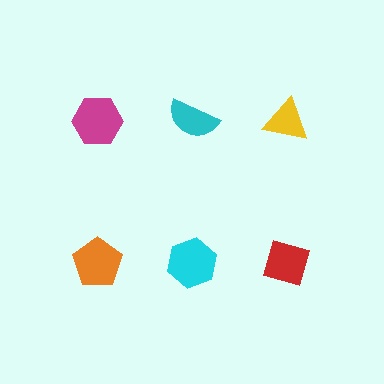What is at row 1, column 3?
A yellow triangle.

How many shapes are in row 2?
3 shapes.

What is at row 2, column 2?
A cyan hexagon.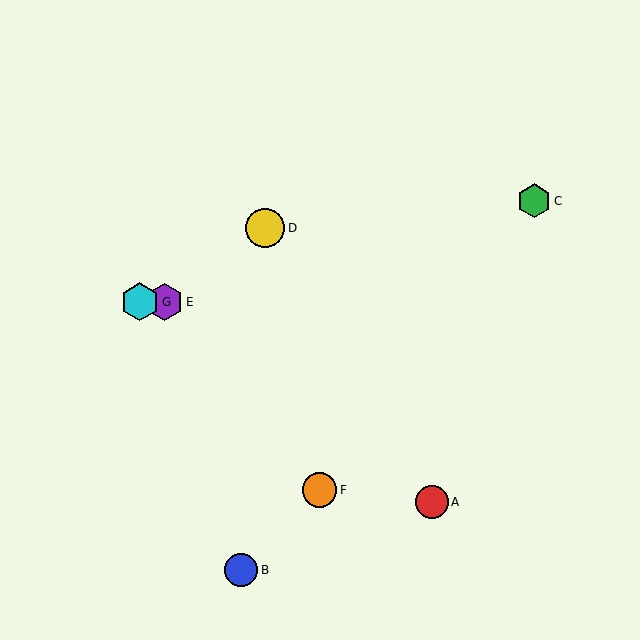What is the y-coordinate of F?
Object F is at y≈490.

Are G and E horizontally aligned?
Yes, both are at y≈302.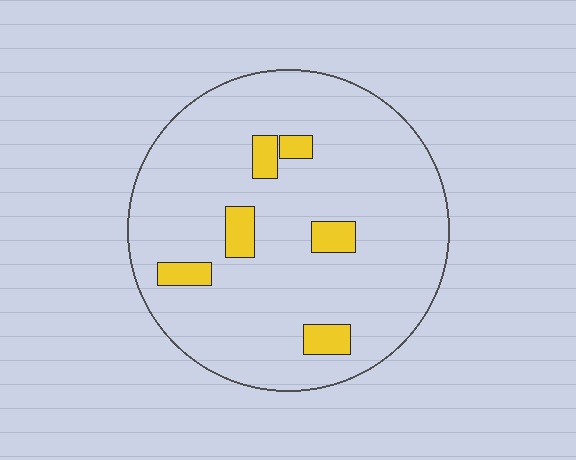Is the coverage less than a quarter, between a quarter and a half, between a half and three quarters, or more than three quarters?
Less than a quarter.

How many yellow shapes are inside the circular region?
6.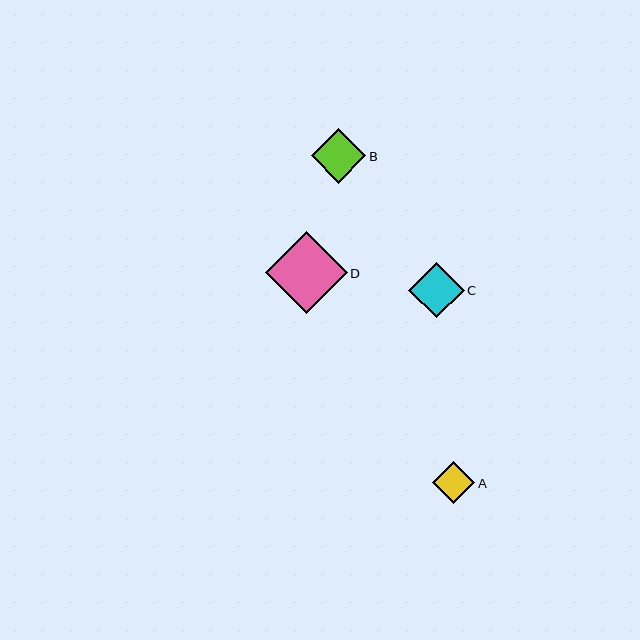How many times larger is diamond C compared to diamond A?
Diamond C is approximately 1.3 times the size of diamond A.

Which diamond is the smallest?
Diamond A is the smallest with a size of approximately 42 pixels.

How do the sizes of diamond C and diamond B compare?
Diamond C and diamond B are approximately the same size.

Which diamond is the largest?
Diamond D is the largest with a size of approximately 82 pixels.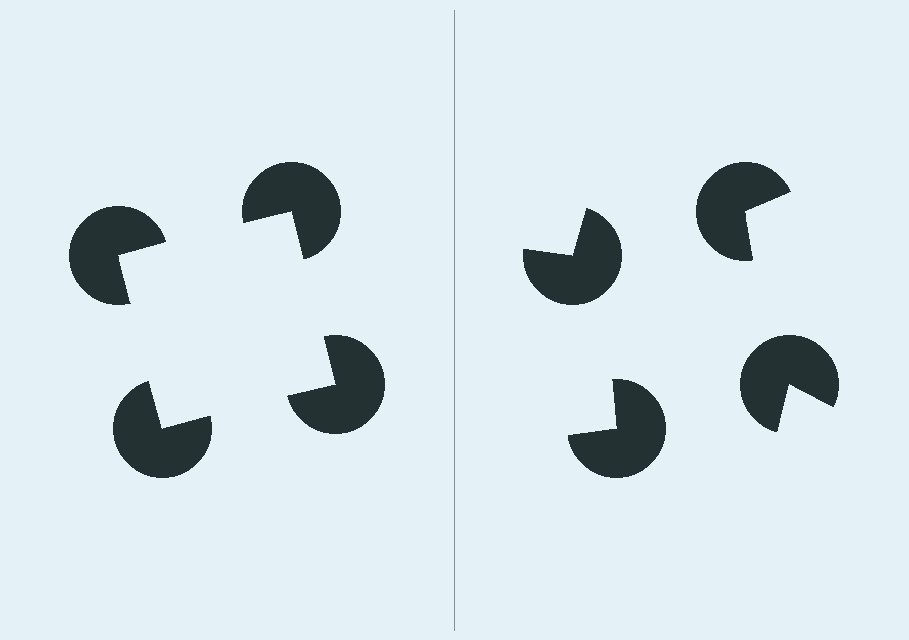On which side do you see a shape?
An illusory square appears on the left side. On the right side the wedge cuts are rotated, so no coherent shape forms.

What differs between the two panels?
The pac-man discs are positioned identically on both sides; only the wedge orientations differ. On the left they align to a square; on the right they are misaligned.